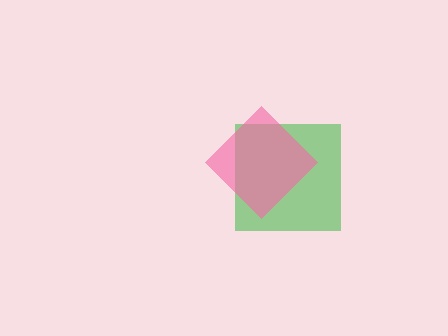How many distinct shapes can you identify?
There are 2 distinct shapes: a green square, a pink diamond.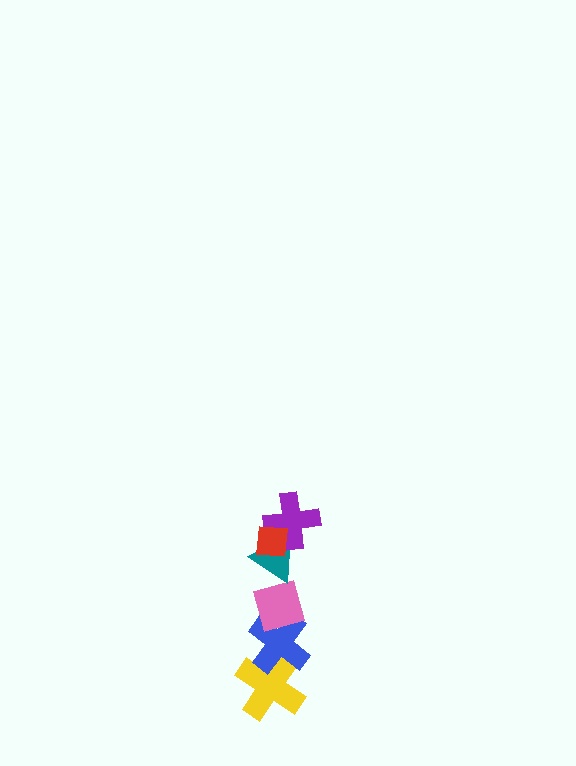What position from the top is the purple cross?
The purple cross is 2nd from the top.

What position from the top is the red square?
The red square is 1st from the top.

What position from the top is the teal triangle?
The teal triangle is 3rd from the top.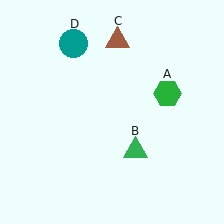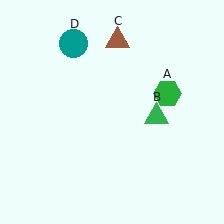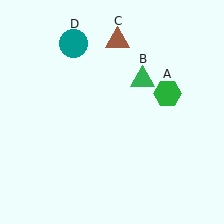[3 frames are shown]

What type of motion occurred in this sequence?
The green triangle (object B) rotated counterclockwise around the center of the scene.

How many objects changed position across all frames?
1 object changed position: green triangle (object B).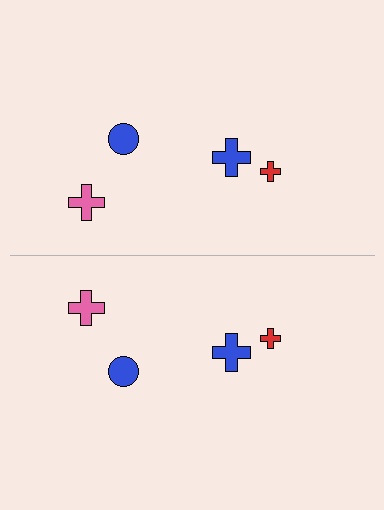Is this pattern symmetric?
Yes, this pattern has bilateral (reflection) symmetry.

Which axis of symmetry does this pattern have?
The pattern has a horizontal axis of symmetry running through the center of the image.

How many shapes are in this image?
There are 8 shapes in this image.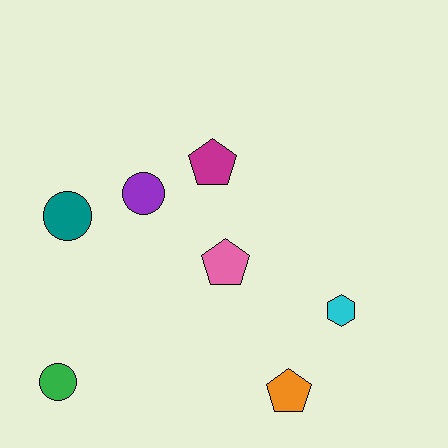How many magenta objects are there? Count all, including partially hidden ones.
There is 1 magenta object.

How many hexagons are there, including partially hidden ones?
There is 1 hexagon.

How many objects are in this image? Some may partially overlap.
There are 7 objects.